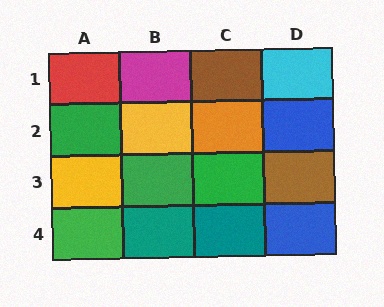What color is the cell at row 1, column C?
Brown.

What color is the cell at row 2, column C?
Orange.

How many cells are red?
1 cell is red.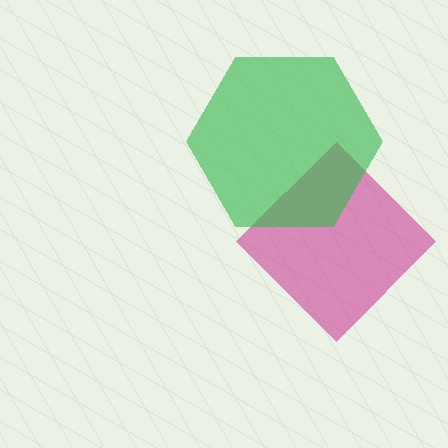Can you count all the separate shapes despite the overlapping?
Yes, there are 2 separate shapes.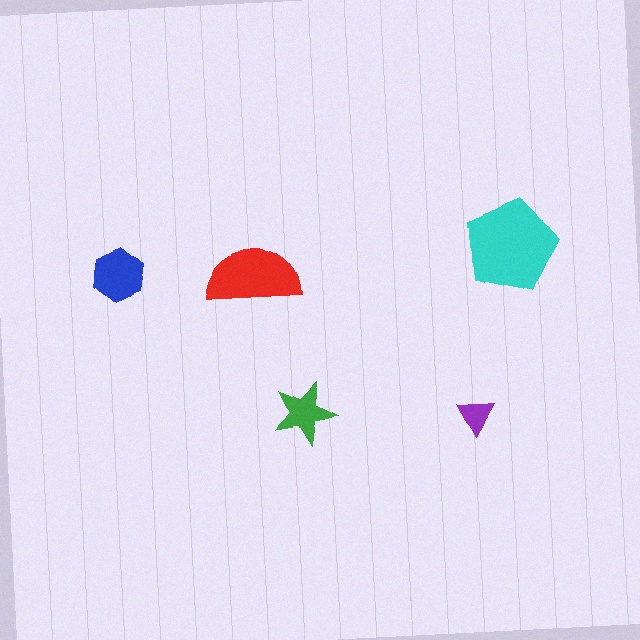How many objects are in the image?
There are 5 objects in the image.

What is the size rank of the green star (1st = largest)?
4th.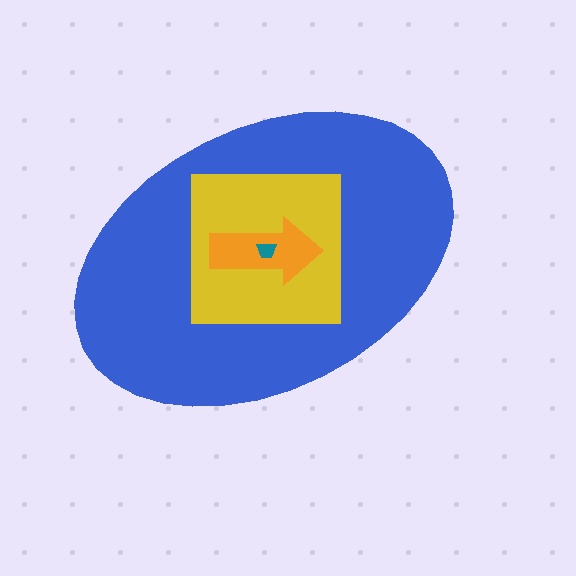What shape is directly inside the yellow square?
The orange arrow.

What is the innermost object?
The teal trapezoid.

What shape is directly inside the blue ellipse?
The yellow square.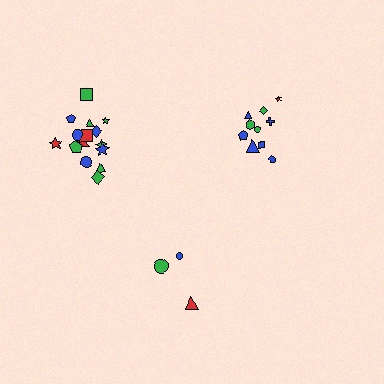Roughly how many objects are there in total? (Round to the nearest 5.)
Roughly 30 objects in total.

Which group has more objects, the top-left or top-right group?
The top-left group.